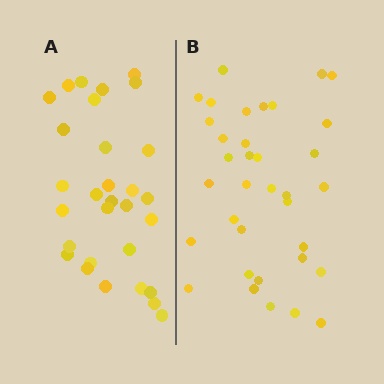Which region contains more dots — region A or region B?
Region B (the right region) has more dots.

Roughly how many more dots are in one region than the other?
Region B has about 5 more dots than region A.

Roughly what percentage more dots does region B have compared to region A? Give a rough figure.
About 15% more.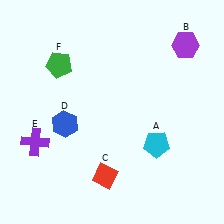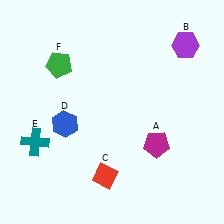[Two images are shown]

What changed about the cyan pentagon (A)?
In Image 1, A is cyan. In Image 2, it changed to magenta.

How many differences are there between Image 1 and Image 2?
There are 2 differences between the two images.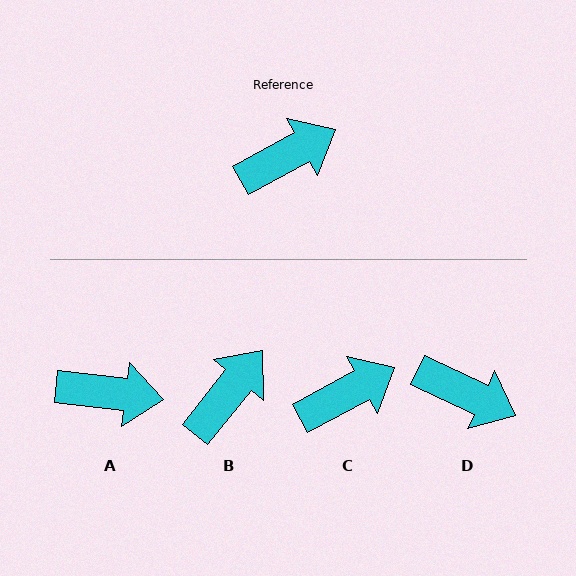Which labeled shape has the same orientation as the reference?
C.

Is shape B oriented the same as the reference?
No, it is off by about 23 degrees.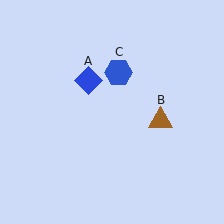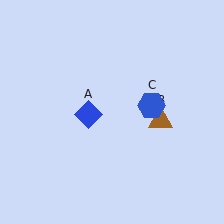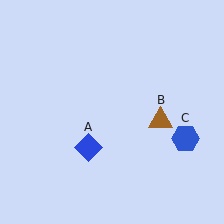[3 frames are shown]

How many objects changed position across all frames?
2 objects changed position: blue diamond (object A), blue hexagon (object C).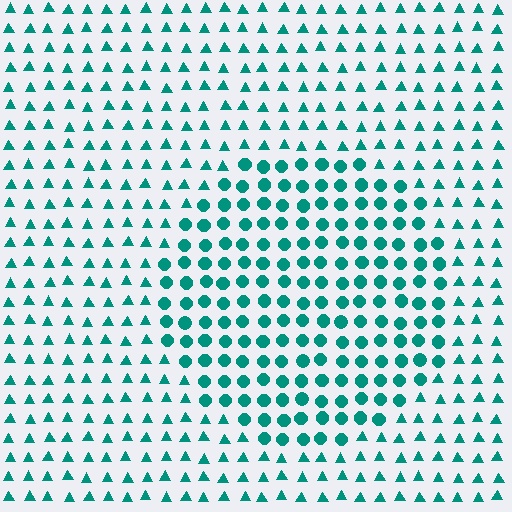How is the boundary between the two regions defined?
The boundary is defined by a change in element shape: circles inside vs. triangles outside. All elements share the same color and spacing.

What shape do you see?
I see a circle.